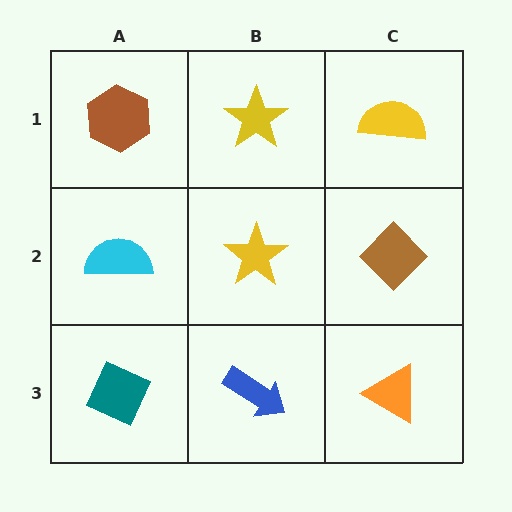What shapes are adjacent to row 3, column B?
A yellow star (row 2, column B), a teal diamond (row 3, column A), an orange triangle (row 3, column C).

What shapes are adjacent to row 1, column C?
A brown diamond (row 2, column C), a yellow star (row 1, column B).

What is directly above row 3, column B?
A yellow star.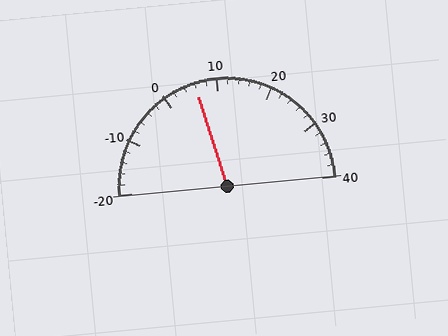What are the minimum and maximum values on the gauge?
The gauge ranges from -20 to 40.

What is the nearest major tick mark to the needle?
The nearest major tick mark is 10.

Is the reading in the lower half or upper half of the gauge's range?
The reading is in the lower half of the range (-20 to 40).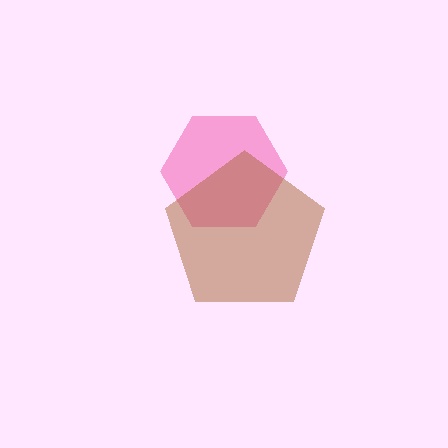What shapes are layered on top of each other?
The layered shapes are: a pink hexagon, a brown pentagon.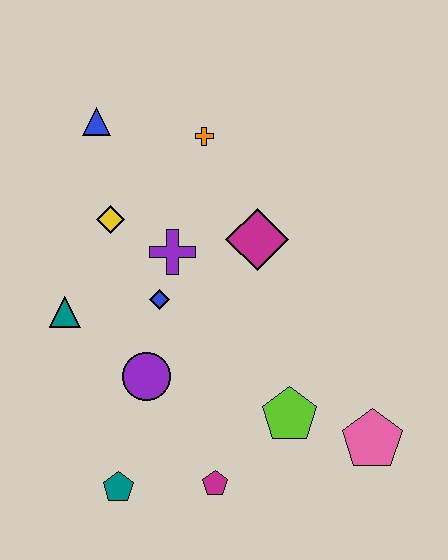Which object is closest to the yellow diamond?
The purple cross is closest to the yellow diamond.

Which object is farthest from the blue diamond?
The pink pentagon is farthest from the blue diamond.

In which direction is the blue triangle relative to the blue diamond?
The blue triangle is above the blue diamond.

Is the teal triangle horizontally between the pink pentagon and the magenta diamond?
No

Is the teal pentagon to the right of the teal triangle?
Yes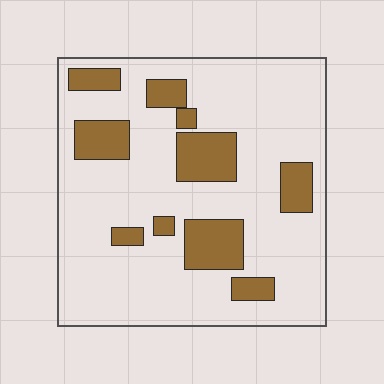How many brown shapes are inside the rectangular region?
10.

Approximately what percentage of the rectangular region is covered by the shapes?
Approximately 20%.